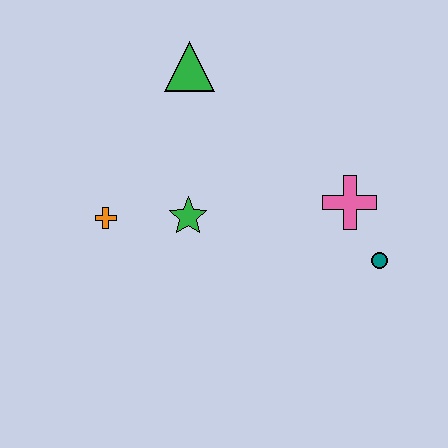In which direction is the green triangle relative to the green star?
The green triangle is above the green star.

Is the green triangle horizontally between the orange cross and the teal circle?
Yes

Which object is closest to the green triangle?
The green star is closest to the green triangle.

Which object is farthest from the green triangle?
The teal circle is farthest from the green triangle.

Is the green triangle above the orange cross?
Yes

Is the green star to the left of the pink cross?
Yes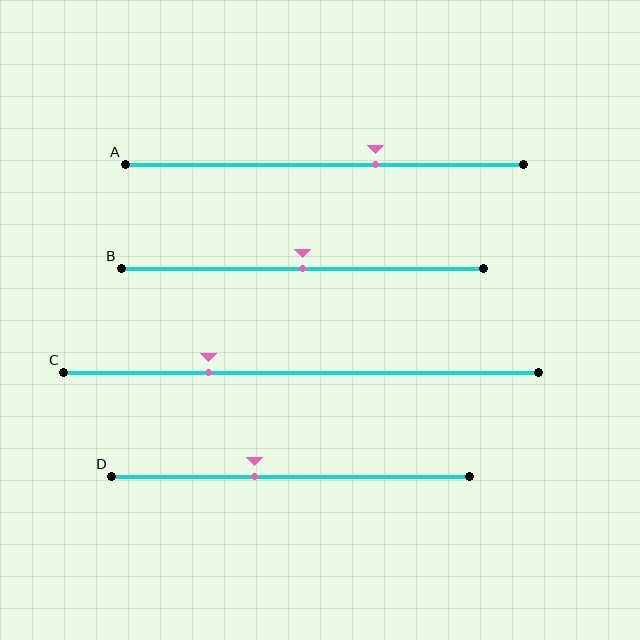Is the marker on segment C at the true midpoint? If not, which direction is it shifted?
No, the marker on segment C is shifted to the left by about 20% of the segment length.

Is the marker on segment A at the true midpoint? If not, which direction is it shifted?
No, the marker on segment A is shifted to the right by about 13% of the segment length.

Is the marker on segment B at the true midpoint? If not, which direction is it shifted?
Yes, the marker on segment B is at the true midpoint.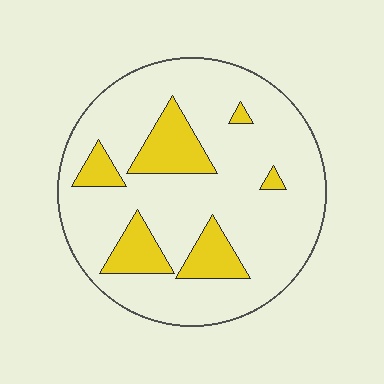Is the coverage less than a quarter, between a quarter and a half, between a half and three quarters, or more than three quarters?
Less than a quarter.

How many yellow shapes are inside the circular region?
6.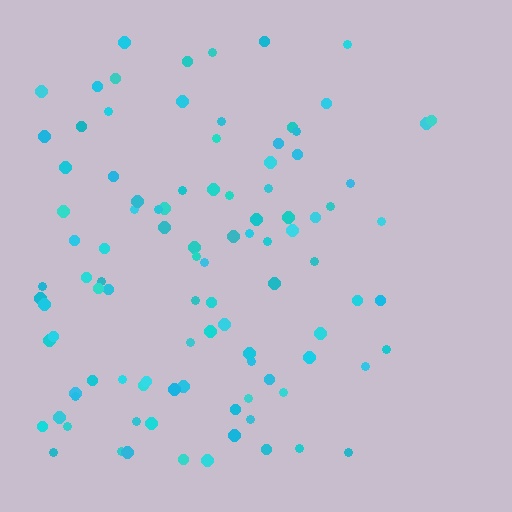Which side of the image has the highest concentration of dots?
The left.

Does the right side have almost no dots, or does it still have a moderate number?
Still a moderate number, just noticeably fewer than the left.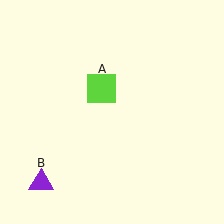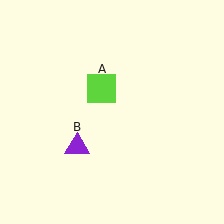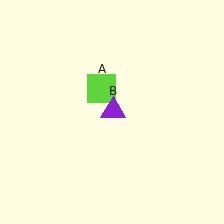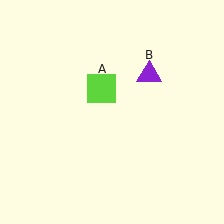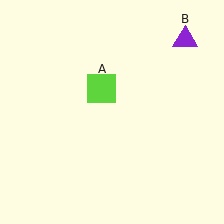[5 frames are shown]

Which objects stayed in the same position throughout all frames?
Lime square (object A) remained stationary.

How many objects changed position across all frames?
1 object changed position: purple triangle (object B).